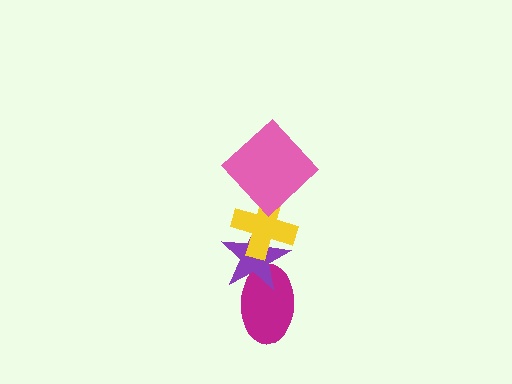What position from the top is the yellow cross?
The yellow cross is 2nd from the top.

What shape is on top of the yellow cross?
The pink diamond is on top of the yellow cross.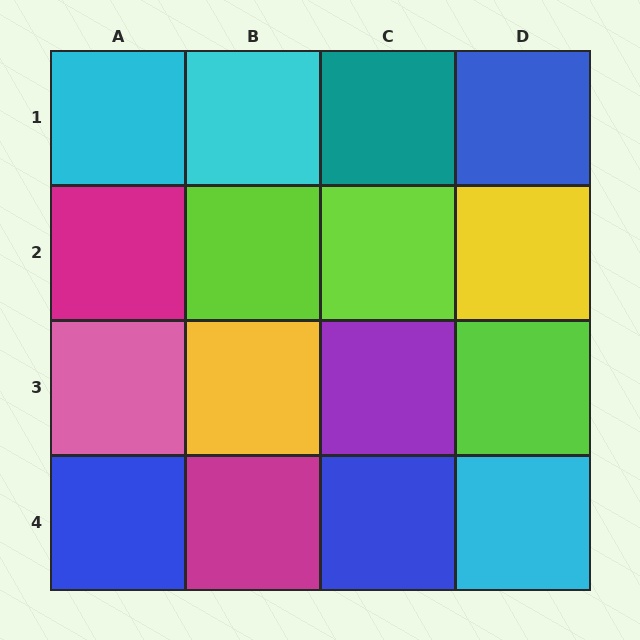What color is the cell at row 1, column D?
Blue.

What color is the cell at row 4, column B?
Magenta.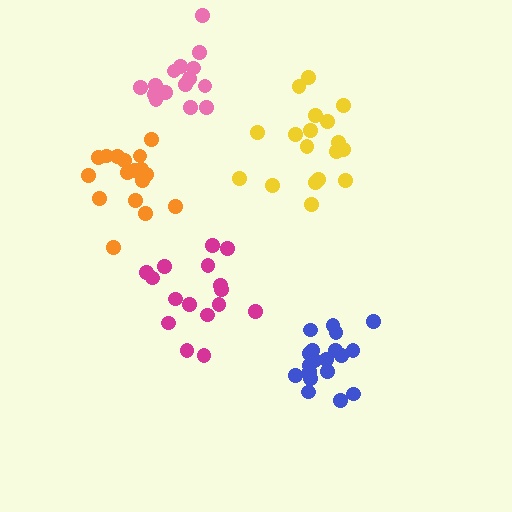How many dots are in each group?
Group 1: 18 dots, Group 2: 19 dots, Group 3: 15 dots, Group 4: 16 dots, Group 5: 17 dots (85 total).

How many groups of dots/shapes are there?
There are 5 groups.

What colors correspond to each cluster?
The clusters are colored: yellow, blue, pink, magenta, orange.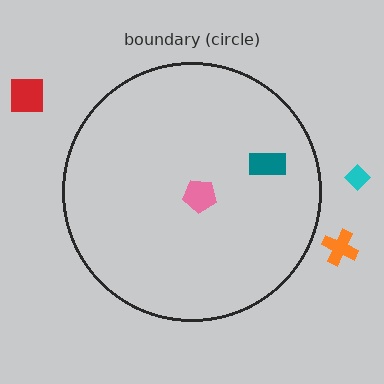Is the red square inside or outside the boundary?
Outside.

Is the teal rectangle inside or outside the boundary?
Inside.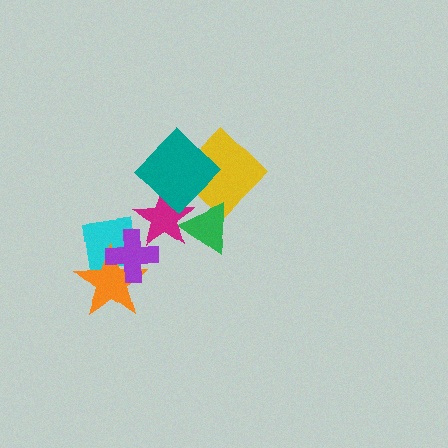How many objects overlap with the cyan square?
3 objects overlap with the cyan square.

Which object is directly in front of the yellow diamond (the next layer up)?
The green triangle is directly in front of the yellow diamond.